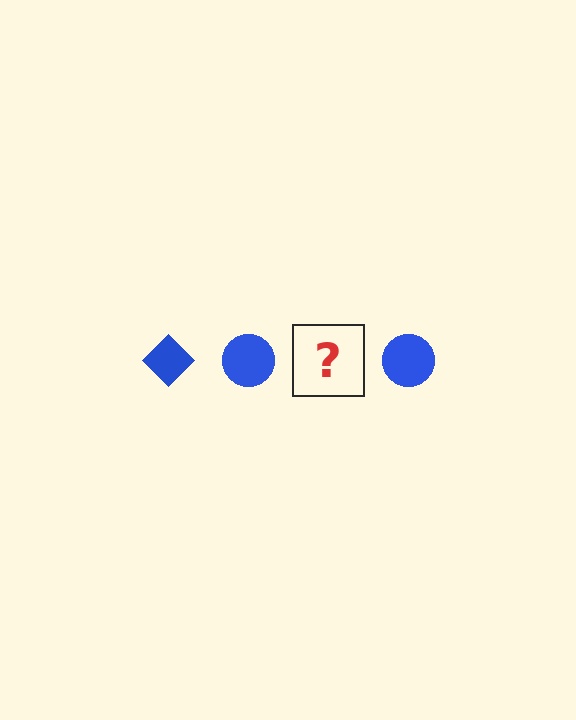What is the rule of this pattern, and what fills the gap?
The rule is that the pattern cycles through diamond, circle shapes in blue. The gap should be filled with a blue diamond.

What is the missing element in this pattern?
The missing element is a blue diamond.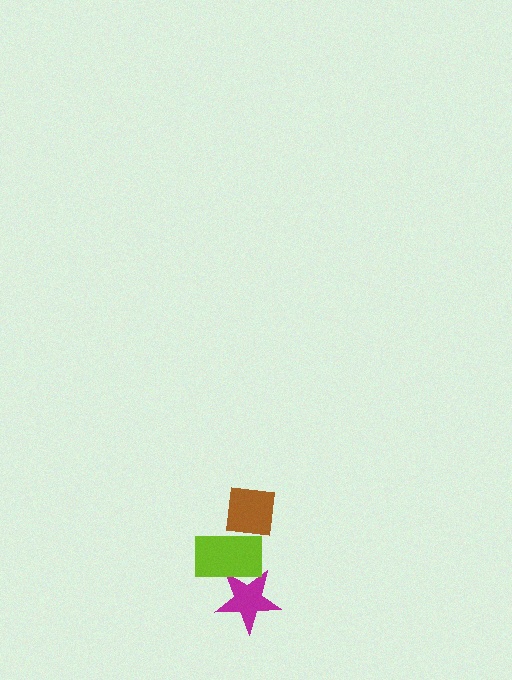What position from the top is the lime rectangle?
The lime rectangle is 2nd from the top.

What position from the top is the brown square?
The brown square is 1st from the top.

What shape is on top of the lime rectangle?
The brown square is on top of the lime rectangle.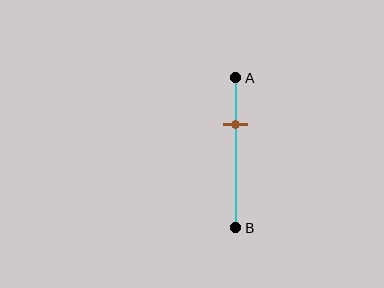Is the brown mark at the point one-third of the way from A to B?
Yes, the mark is approximately at the one-third point.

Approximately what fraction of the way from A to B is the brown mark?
The brown mark is approximately 30% of the way from A to B.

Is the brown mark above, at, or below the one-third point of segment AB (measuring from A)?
The brown mark is approximately at the one-third point of segment AB.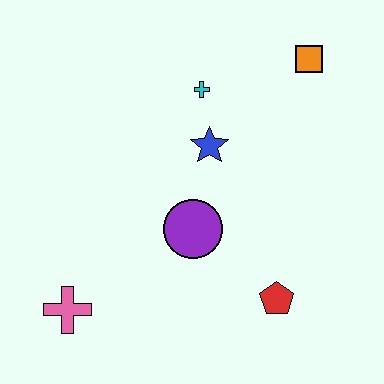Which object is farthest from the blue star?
The pink cross is farthest from the blue star.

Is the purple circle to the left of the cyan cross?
Yes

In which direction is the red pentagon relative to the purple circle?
The red pentagon is to the right of the purple circle.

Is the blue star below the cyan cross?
Yes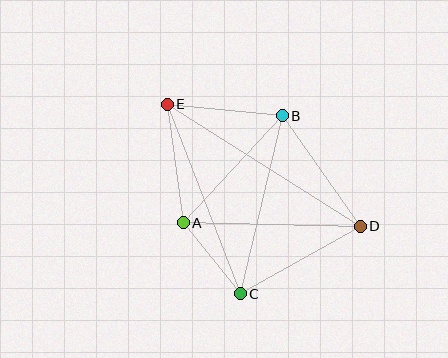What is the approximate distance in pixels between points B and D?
The distance between B and D is approximately 135 pixels.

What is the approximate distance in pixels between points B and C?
The distance between B and C is approximately 183 pixels.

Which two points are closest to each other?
Points A and C are closest to each other.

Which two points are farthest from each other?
Points D and E are farthest from each other.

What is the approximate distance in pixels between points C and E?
The distance between C and E is approximately 203 pixels.